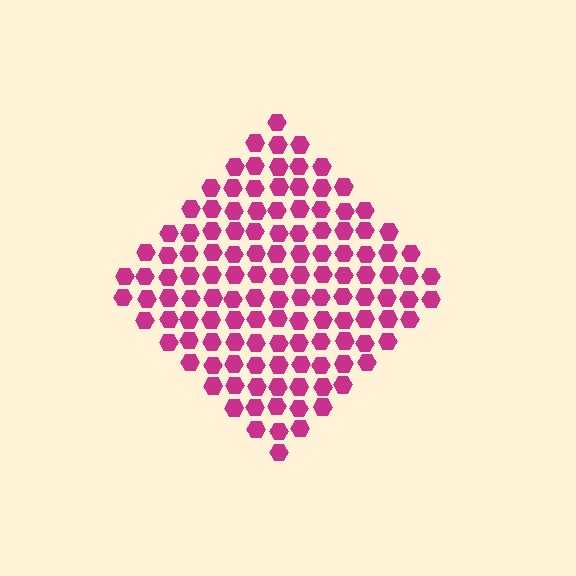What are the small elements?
The small elements are hexagons.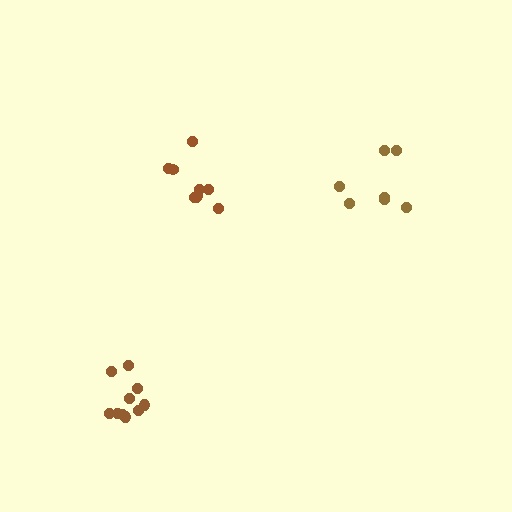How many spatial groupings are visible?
There are 3 spatial groupings.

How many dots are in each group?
Group 1: 7 dots, Group 2: 10 dots, Group 3: 9 dots (26 total).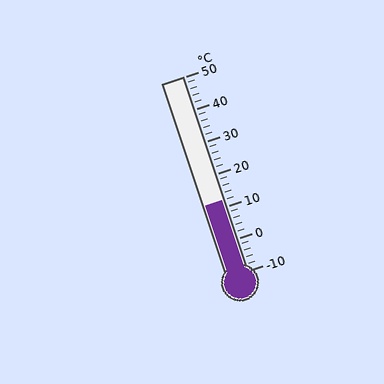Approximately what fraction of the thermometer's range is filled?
The thermometer is filled to approximately 35% of its range.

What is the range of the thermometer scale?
The thermometer scale ranges from -10°C to 50°C.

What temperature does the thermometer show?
The thermometer shows approximately 12°C.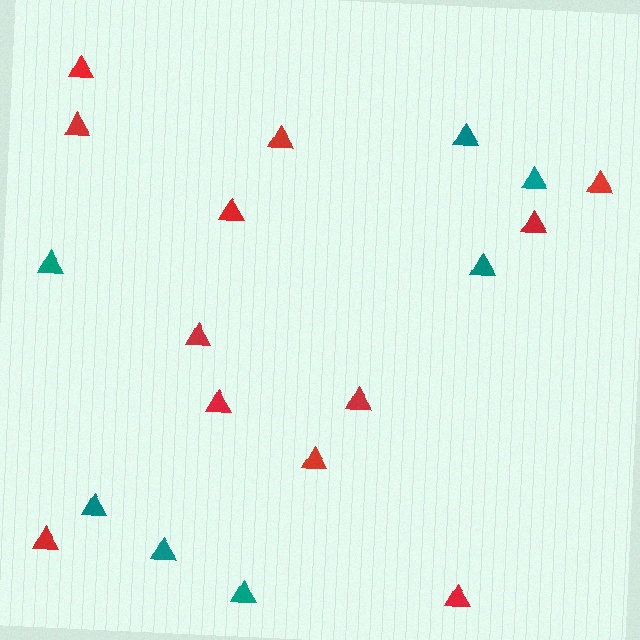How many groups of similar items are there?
There are 2 groups: one group of teal triangles (7) and one group of red triangles (12).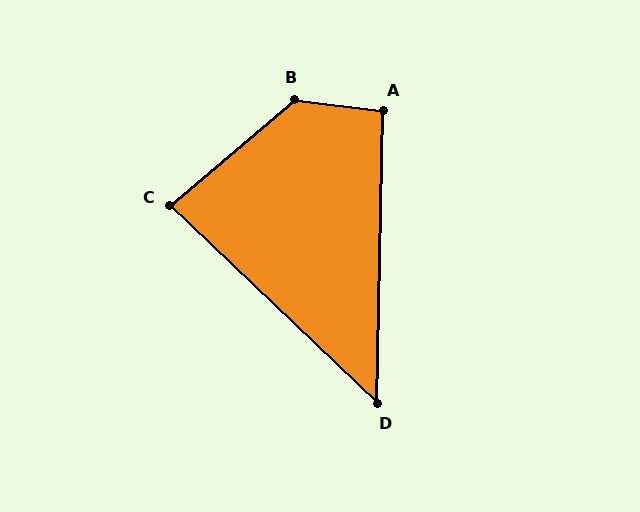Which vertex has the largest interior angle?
B, at approximately 133 degrees.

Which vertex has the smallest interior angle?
D, at approximately 47 degrees.